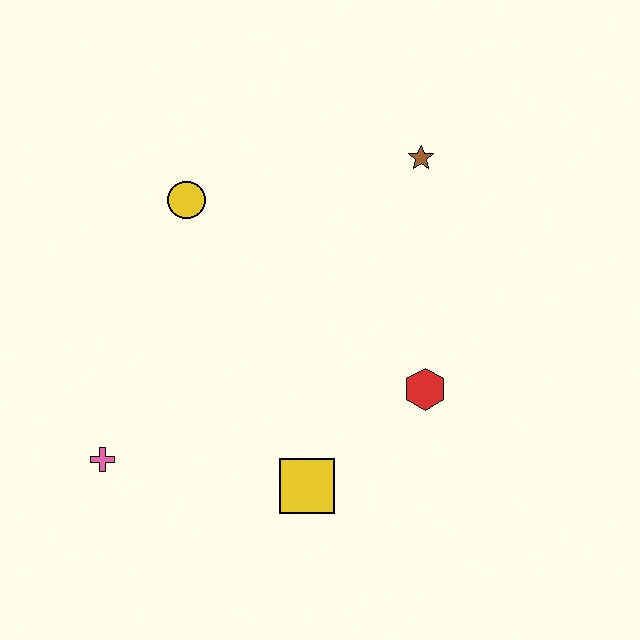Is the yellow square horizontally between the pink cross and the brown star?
Yes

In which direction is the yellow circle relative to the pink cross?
The yellow circle is above the pink cross.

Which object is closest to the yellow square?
The red hexagon is closest to the yellow square.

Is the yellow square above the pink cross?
No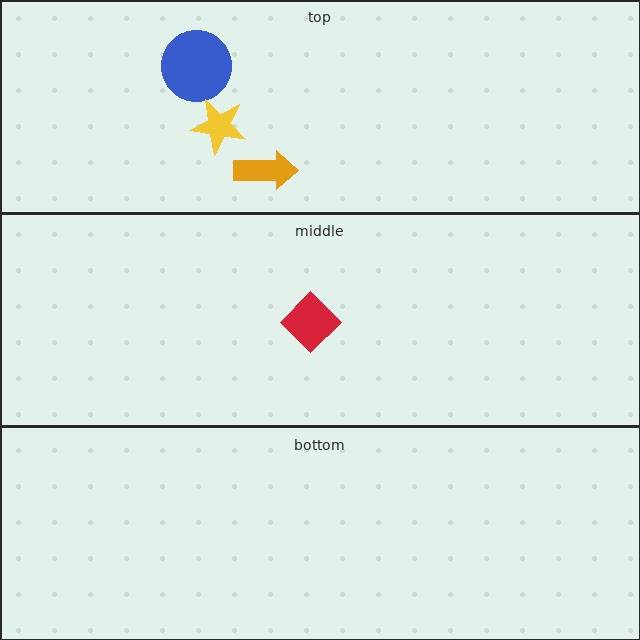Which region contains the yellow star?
The top region.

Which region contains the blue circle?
The top region.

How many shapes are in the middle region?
1.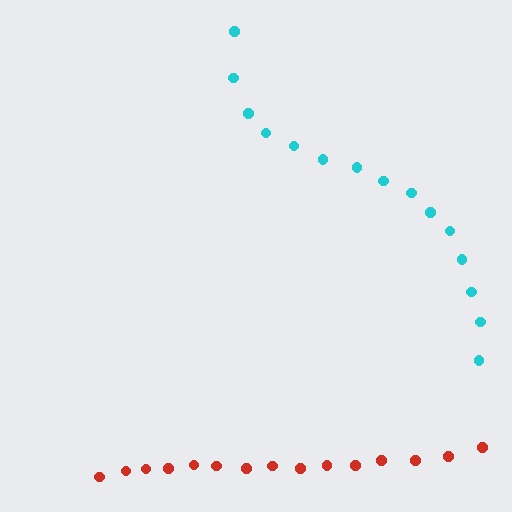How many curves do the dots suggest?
There are 2 distinct paths.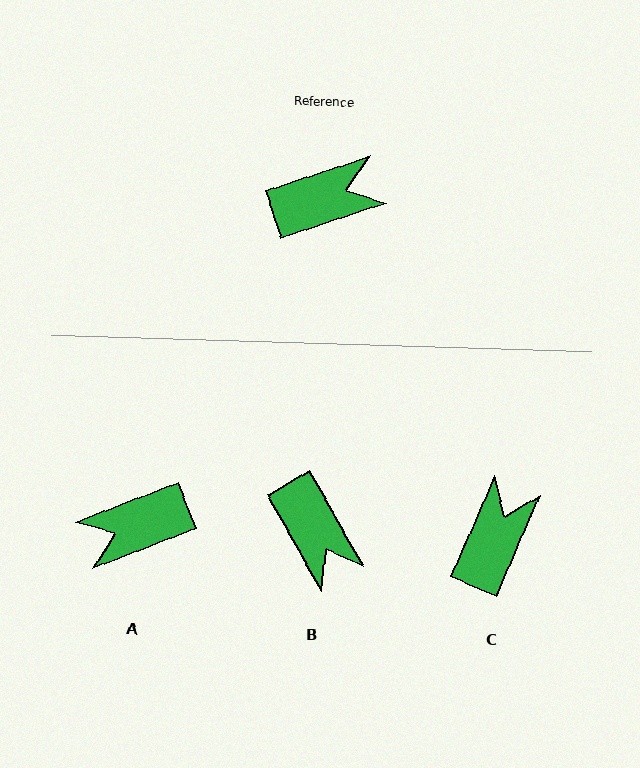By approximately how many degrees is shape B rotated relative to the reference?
Approximately 79 degrees clockwise.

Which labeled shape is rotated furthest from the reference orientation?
A, about 177 degrees away.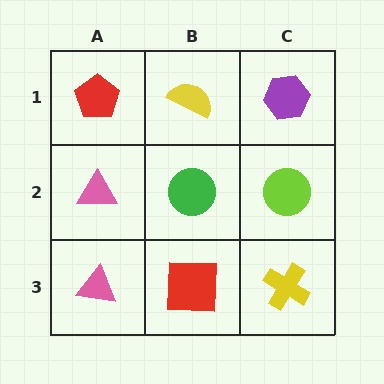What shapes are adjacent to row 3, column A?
A pink triangle (row 2, column A), a red square (row 3, column B).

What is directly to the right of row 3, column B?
A yellow cross.